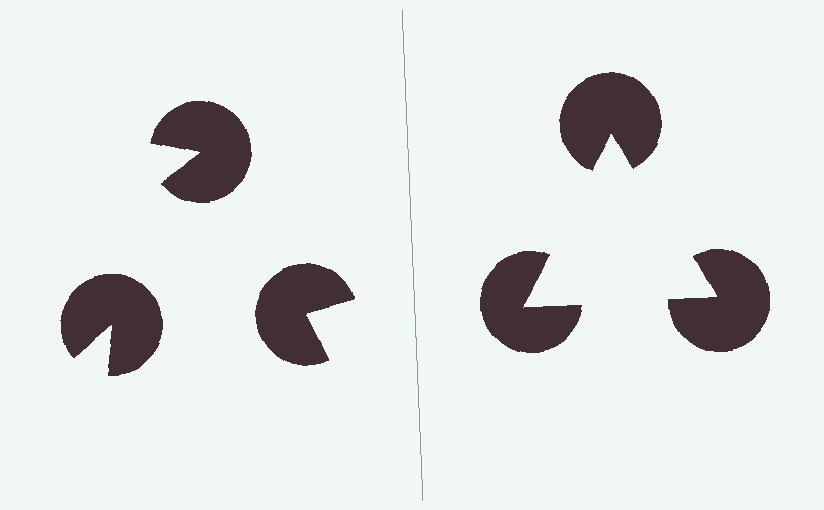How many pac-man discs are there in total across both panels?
6 — 3 on each side.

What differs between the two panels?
The pac-man discs are positioned identically on both sides; only the wedge orientations differ. On the right they align to a triangle; on the left they are misaligned.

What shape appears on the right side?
An illusory triangle.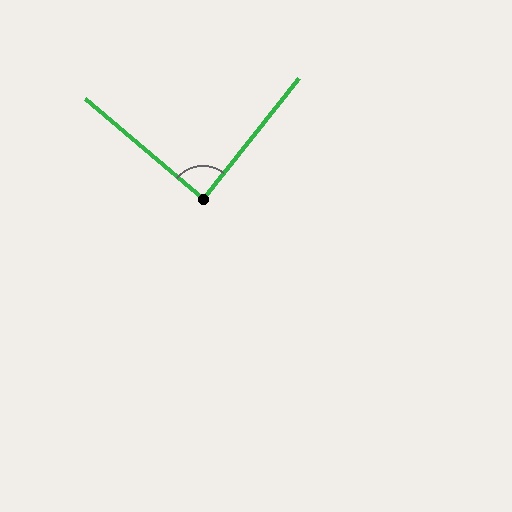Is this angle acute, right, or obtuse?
It is approximately a right angle.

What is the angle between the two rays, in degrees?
Approximately 88 degrees.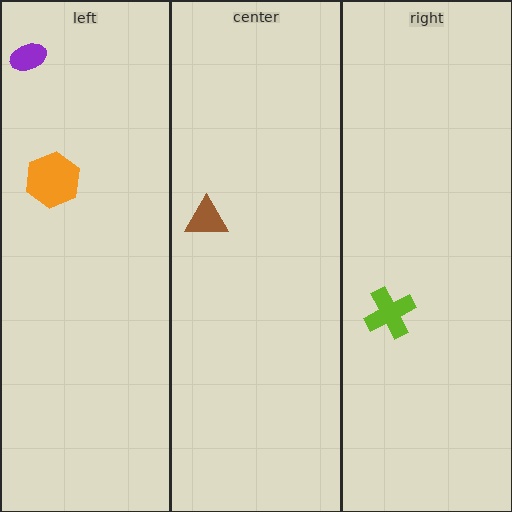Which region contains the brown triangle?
The center region.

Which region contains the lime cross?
The right region.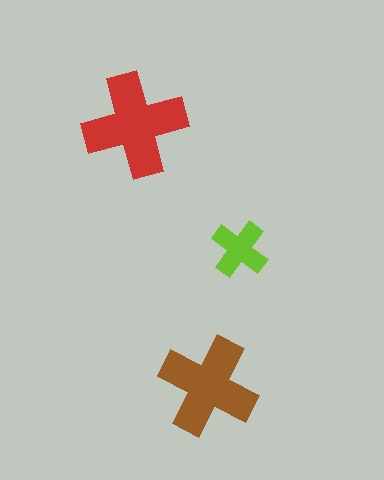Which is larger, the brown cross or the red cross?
The red one.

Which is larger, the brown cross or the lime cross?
The brown one.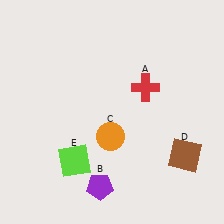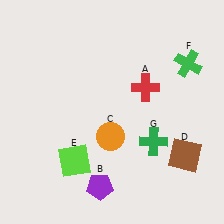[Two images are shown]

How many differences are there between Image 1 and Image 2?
There are 2 differences between the two images.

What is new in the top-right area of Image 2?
A green cross (F) was added in the top-right area of Image 2.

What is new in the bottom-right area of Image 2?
A green cross (G) was added in the bottom-right area of Image 2.